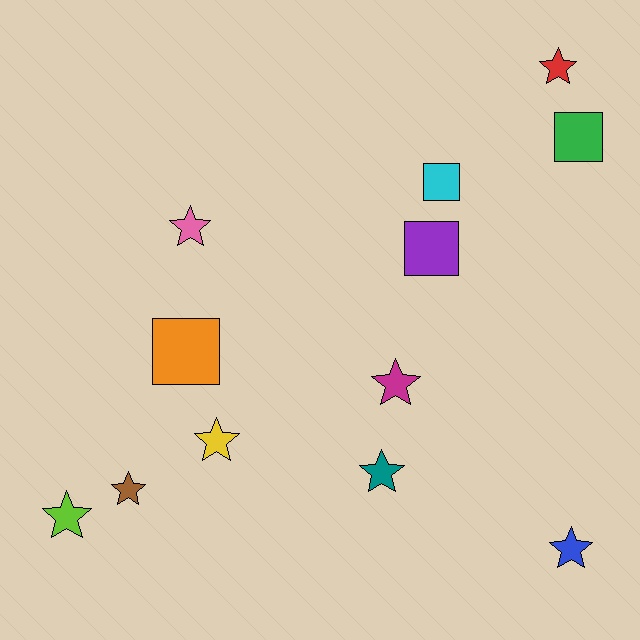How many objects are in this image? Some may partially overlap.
There are 12 objects.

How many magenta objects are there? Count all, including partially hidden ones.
There is 1 magenta object.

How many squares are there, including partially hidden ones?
There are 4 squares.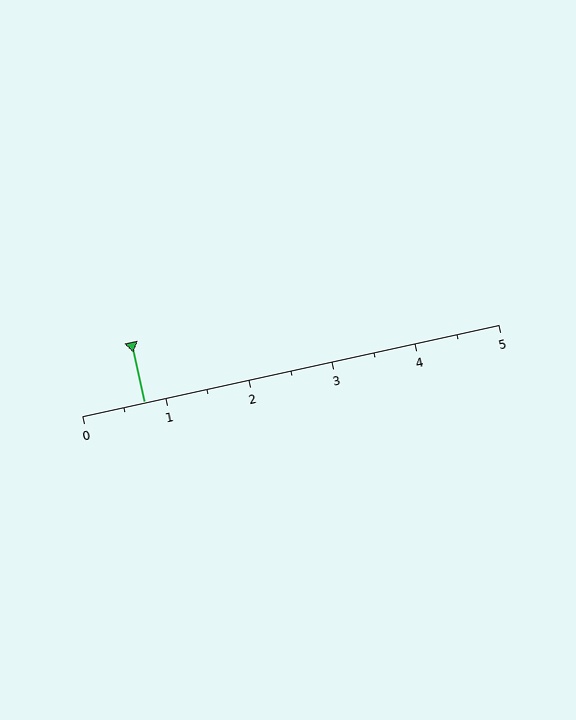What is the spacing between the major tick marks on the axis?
The major ticks are spaced 1 apart.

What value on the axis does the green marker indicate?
The marker indicates approximately 0.8.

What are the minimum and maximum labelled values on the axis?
The axis runs from 0 to 5.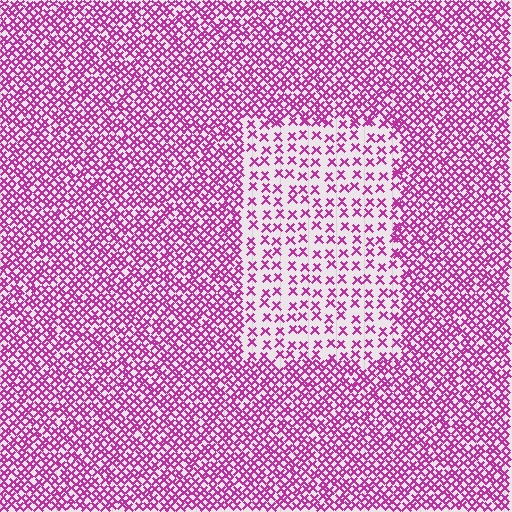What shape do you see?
I see a rectangle.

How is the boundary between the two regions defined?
The boundary is defined by a change in element density (approximately 2.4x ratio). All elements are the same color, size, and shape.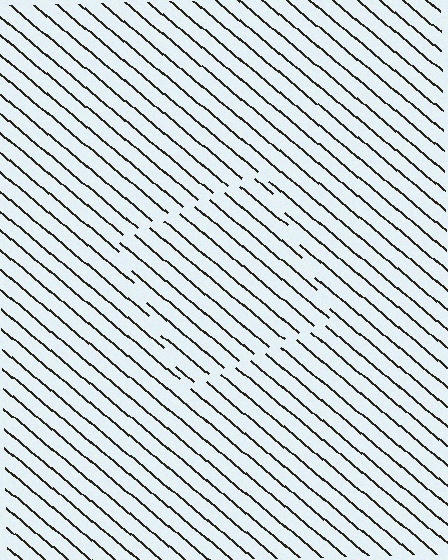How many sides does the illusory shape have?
4 sides — the line-ends trace a square.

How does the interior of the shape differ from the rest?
The interior of the shape contains the same grating, shifted by half a period — the contour is defined by the phase discontinuity where line-ends from the inner and outer gratings abut.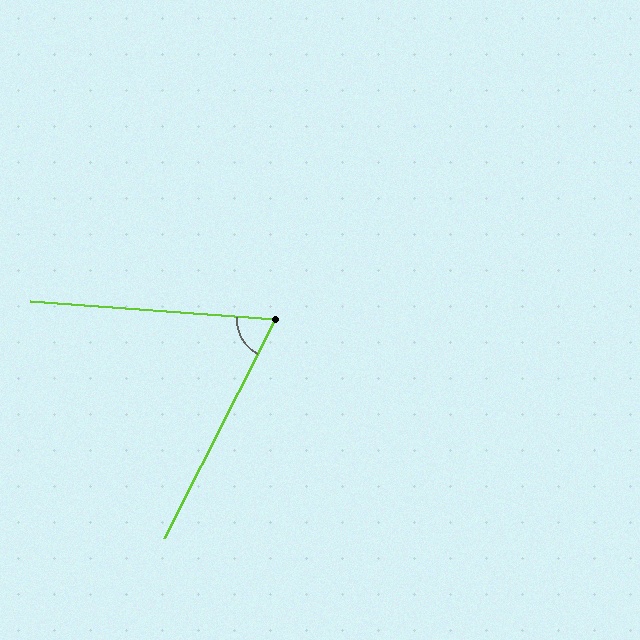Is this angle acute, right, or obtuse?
It is acute.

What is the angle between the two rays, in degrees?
Approximately 67 degrees.